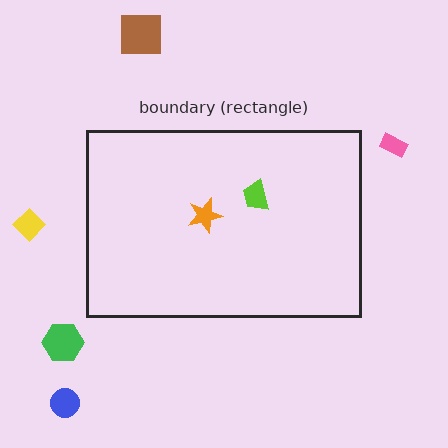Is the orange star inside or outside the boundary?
Inside.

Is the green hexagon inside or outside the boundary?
Outside.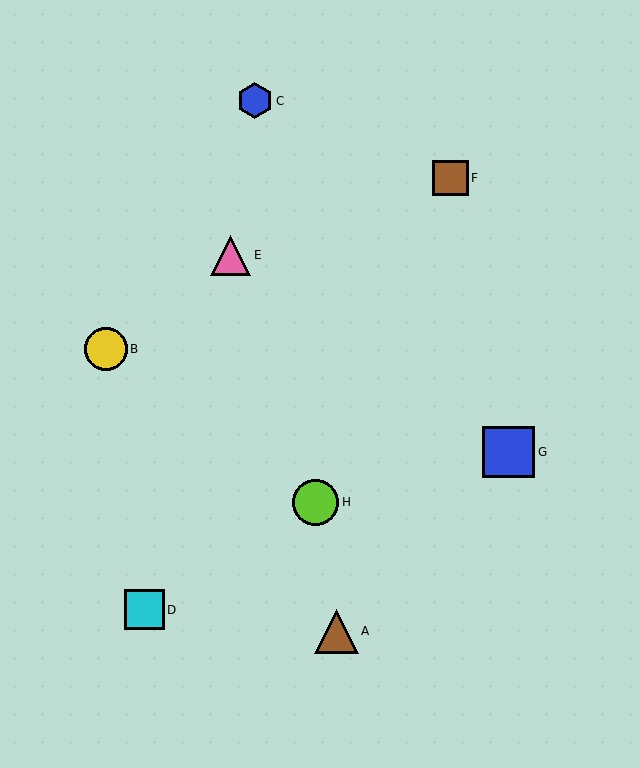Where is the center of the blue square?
The center of the blue square is at (509, 452).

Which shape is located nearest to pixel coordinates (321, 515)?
The lime circle (labeled H) at (316, 502) is nearest to that location.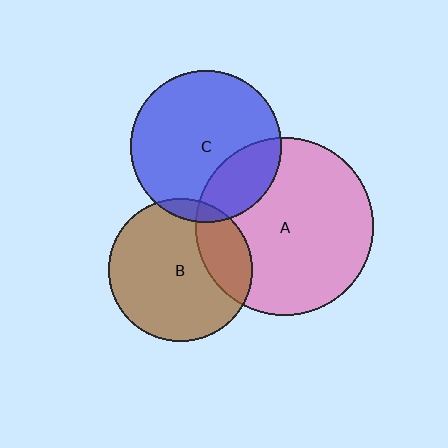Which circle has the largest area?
Circle A (pink).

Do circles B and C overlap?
Yes.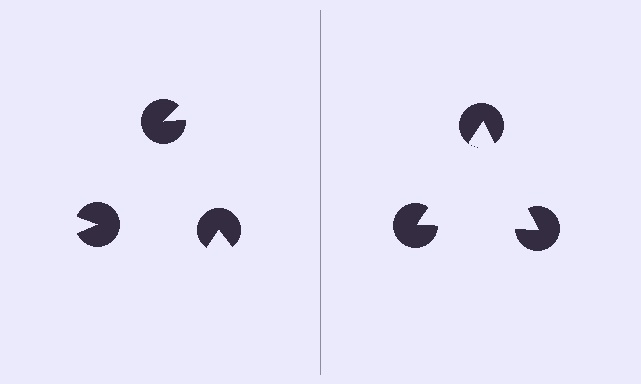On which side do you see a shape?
An illusory triangle appears on the right side. On the left side the wedge cuts are rotated, so no coherent shape forms.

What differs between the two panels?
The pac-man discs are positioned identically on both sides; only the wedge orientations differ. On the right they align to a triangle; on the left they are misaligned.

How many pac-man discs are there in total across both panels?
6 — 3 on each side.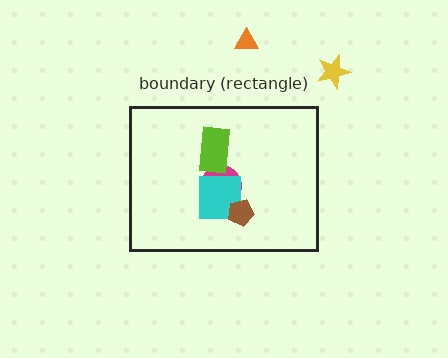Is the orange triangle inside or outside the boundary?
Outside.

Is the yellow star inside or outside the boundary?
Outside.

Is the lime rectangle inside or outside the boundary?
Inside.